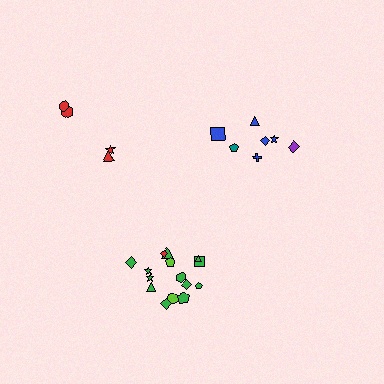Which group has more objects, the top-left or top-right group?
The top-right group.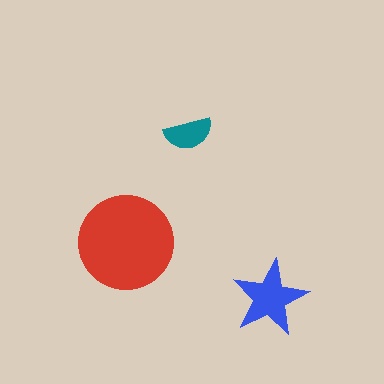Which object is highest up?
The teal semicircle is topmost.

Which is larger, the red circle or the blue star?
The red circle.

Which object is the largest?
The red circle.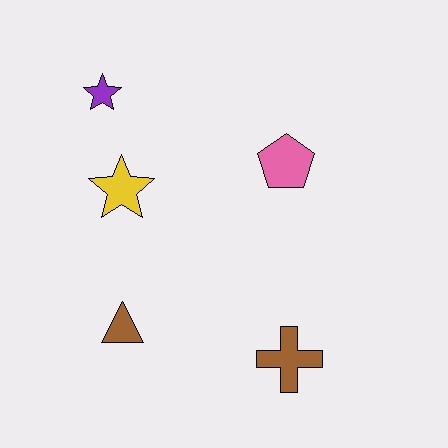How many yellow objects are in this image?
There is 1 yellow object.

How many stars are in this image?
There are 2 stars.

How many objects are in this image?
There are 5 objects.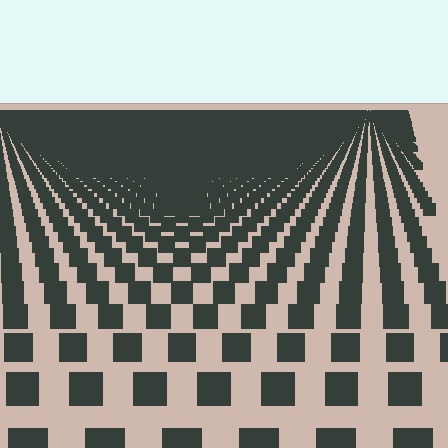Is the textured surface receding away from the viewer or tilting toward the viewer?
The surface is receding away from the viewer. Texture elements get smaller and denser toward the top.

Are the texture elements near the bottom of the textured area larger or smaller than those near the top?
Larger. Near the bottom, elements are closer to the viewer and appear at a bigger on-screen size.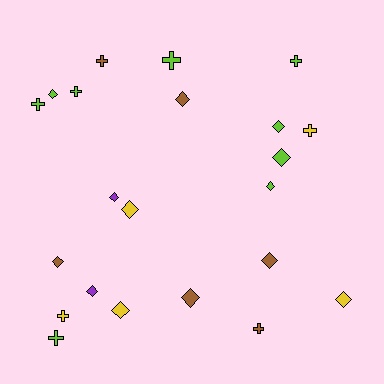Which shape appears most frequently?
Diamond, with 13 objects.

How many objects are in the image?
There are 22 objects.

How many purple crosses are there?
There are no purple crosses.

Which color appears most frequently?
Lime, with 9 objects.